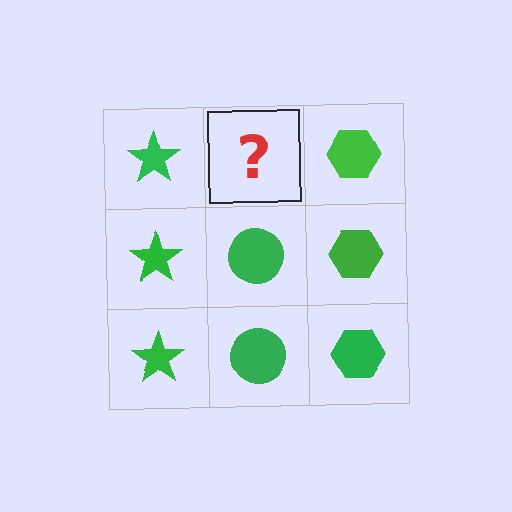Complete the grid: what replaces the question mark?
The question mark should be replaced with a green circle.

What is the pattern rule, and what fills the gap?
The rule is that each column has a consistent shape. The gap should be filled with a green circle.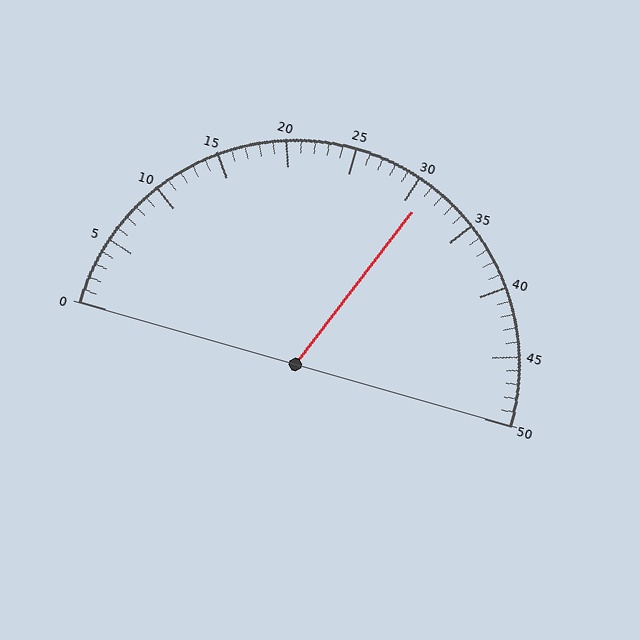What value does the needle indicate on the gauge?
The needle indicates approximately 31.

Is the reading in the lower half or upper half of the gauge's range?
The reading is in the upper half of the range (0 to 50).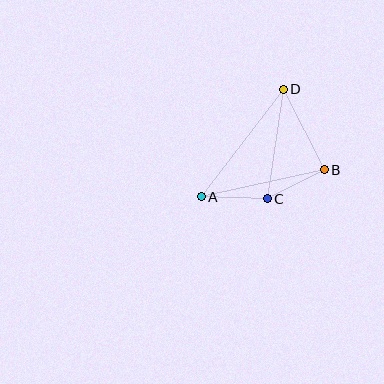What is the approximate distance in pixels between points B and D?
The distance between B and D is approximately 90 pixels.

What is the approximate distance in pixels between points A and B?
The distance between A and B is approximately 126 pixels.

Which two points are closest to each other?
Points B and C are closest to each other.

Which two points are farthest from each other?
Points A and D are farthest from each other.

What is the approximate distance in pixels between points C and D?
The distance between C and D is approximately 110 pixels.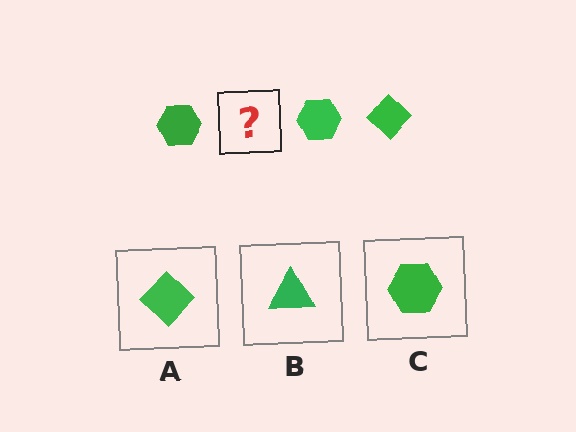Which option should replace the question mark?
Option A.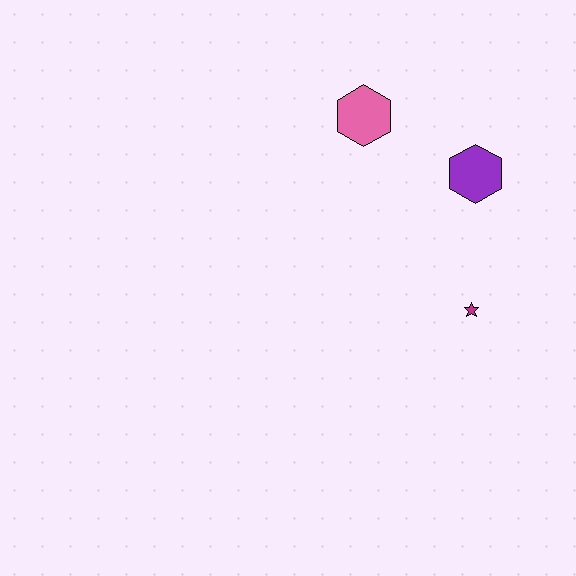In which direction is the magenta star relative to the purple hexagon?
The magenta star is below the purple hexagon.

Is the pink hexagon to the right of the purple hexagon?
No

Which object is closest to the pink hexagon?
The purple hexagon is closest to the pink hexagon.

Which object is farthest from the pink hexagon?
The magenta star is farthest from the pink hexagon.